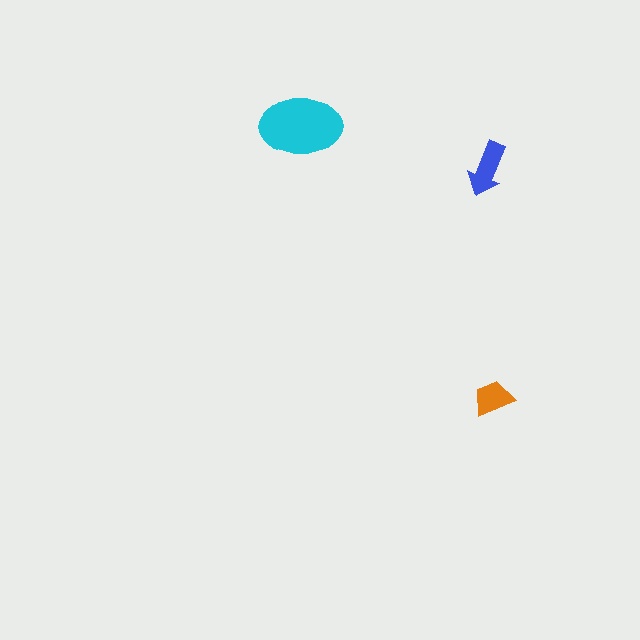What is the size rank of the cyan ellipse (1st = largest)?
1st.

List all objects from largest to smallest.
The cyan ellipse, the blue arrow, the orange trapezoid.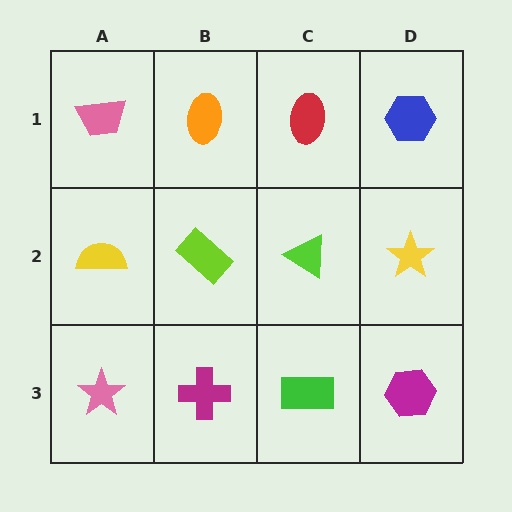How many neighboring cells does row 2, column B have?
4.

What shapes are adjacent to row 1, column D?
A yellow star (row 2, column D), a red ellipse (row 1, column C).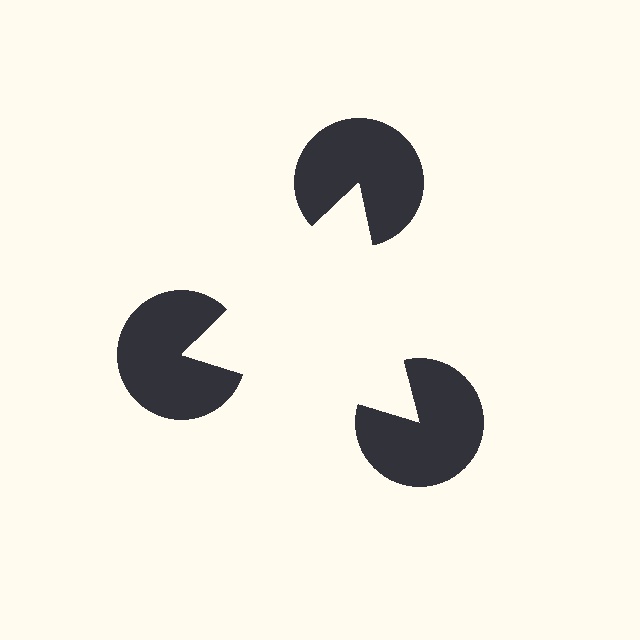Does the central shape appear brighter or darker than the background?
It typically appears slightly brighter than the background, even though no actual brightness change is drawn.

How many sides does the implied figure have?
3 sides.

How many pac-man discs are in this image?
There are 3 — one at each vertex of the illusory triangle.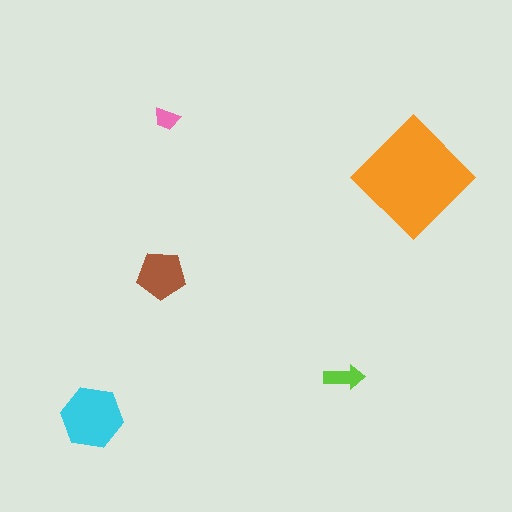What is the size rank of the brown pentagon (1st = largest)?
3rd.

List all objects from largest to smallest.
The orange diamond, the cyan hexagon, the brown pentagon, the lime arrow, the pink trapezoid.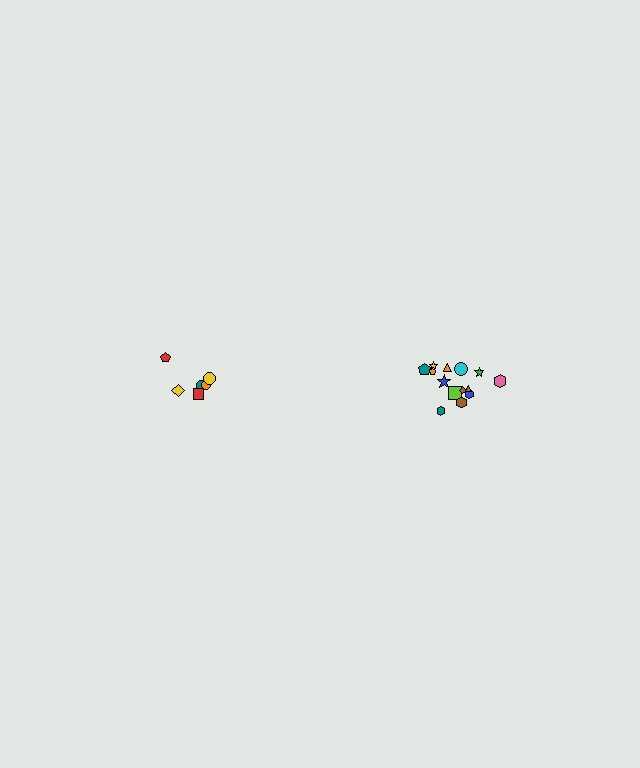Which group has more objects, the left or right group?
The right group.